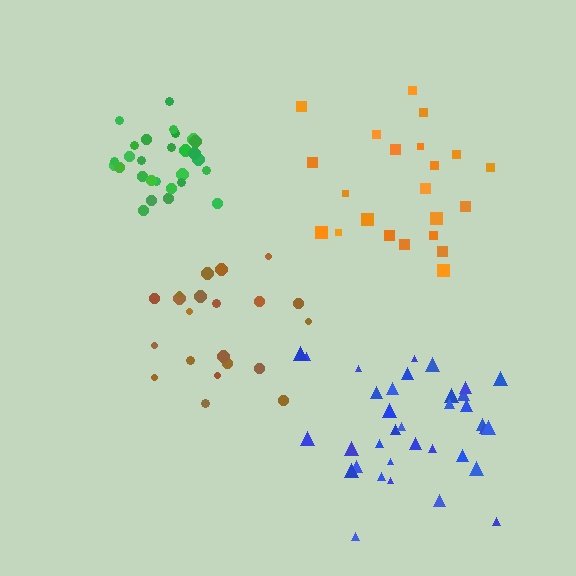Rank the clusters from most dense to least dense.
green, blue, brown, orange.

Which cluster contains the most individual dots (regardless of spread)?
Blue (35).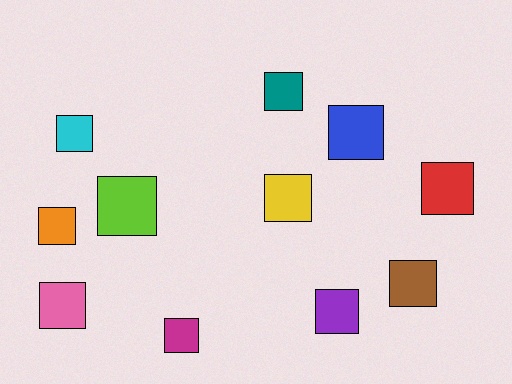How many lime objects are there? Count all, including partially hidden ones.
There is 1 lime object.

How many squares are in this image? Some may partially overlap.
There are 11 squares.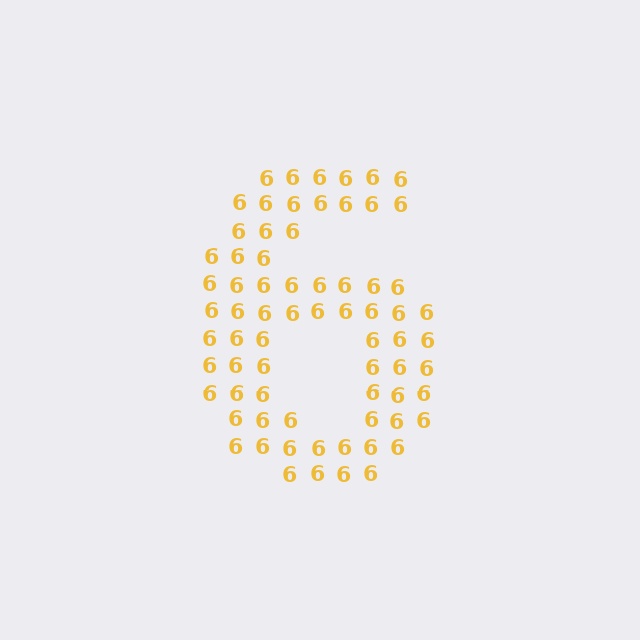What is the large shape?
The large shape is the digit 6.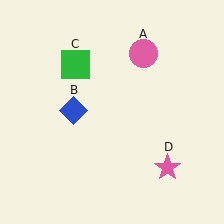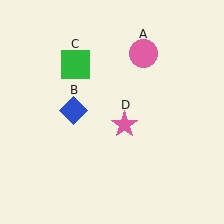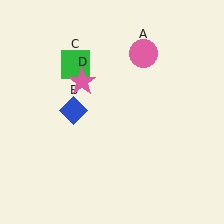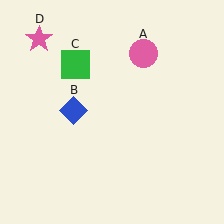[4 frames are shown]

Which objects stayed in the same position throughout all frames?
Pink circle (object A) and blue diamond (object B) and green square (object C) remained stationary.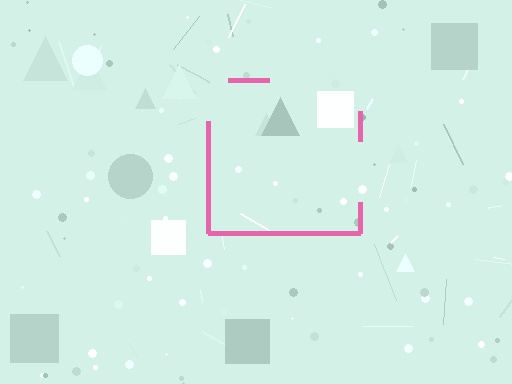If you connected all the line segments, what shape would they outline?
They would outline a square.